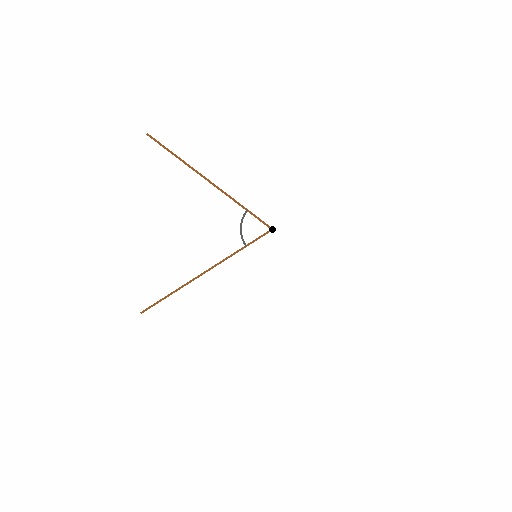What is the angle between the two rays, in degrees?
Approximately 70 degrees.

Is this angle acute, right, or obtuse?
It is acute.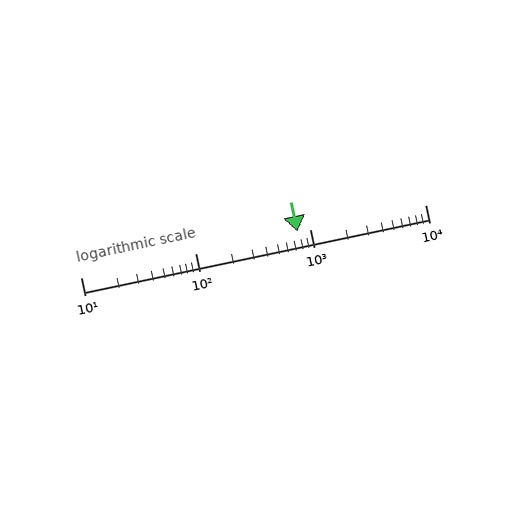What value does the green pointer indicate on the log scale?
The pointer indicates approximately 770.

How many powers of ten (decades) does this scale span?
The scale spans 3 decades, from 10 to 10000.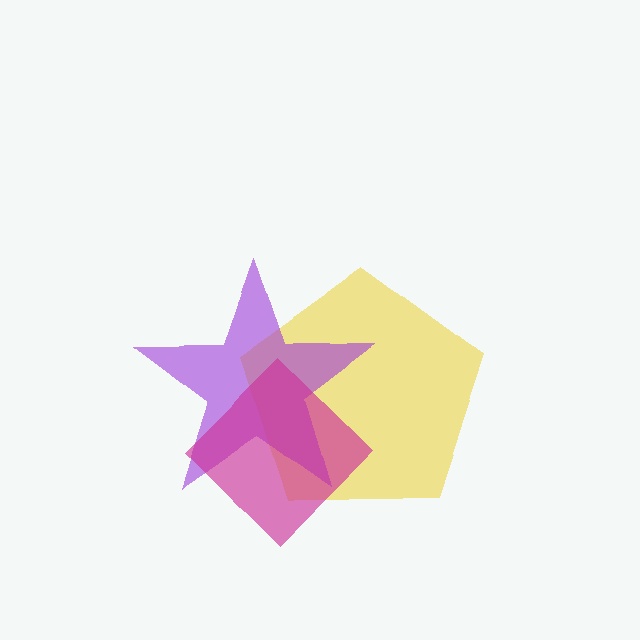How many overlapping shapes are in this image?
There are 3 overlapping shapes in the image.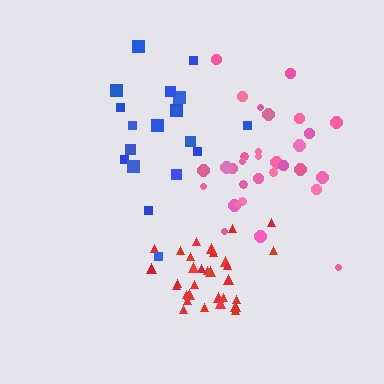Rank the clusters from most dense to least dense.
red, pink, blue.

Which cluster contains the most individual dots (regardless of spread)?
Red (31).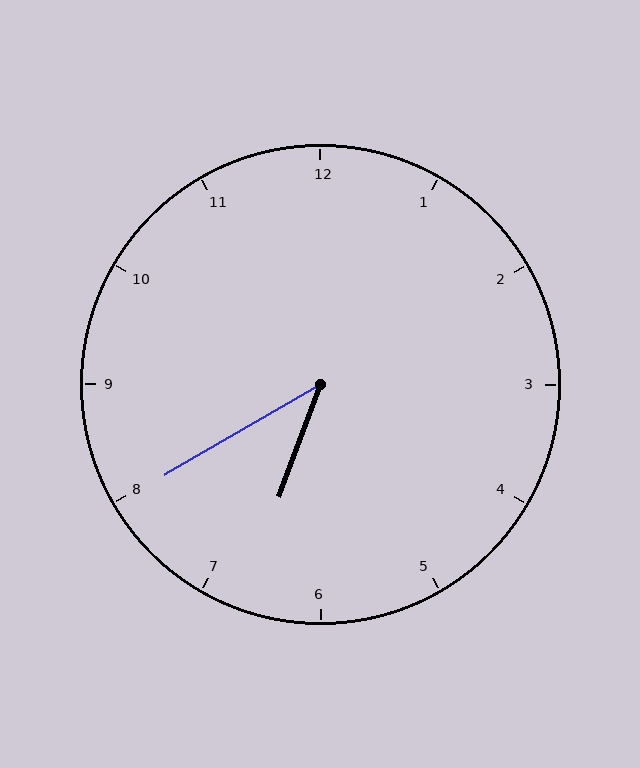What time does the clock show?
6:40.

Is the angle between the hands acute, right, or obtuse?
It is acute.